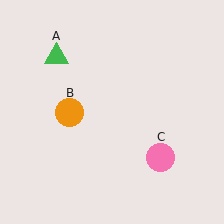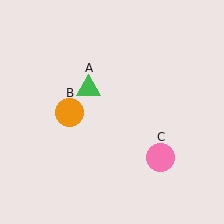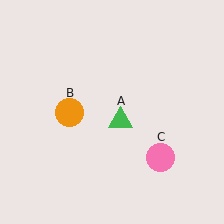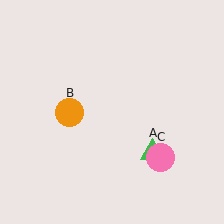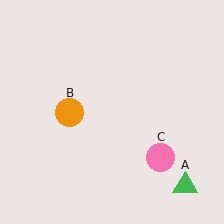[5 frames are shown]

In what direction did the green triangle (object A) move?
The green triangle (object A) moved down and to the right.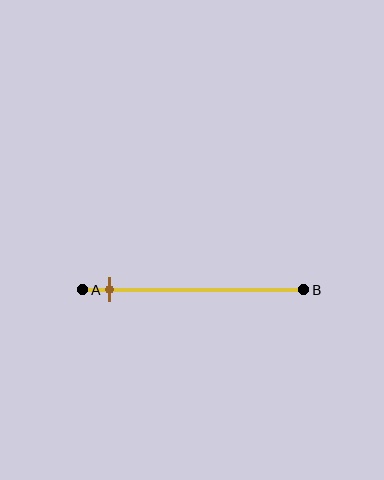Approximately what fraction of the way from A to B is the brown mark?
The brown mark is approximately 10% of the way from A to B.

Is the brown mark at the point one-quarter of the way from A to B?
No, the mark is at about 10% from A, not at the 25% one-quarter point.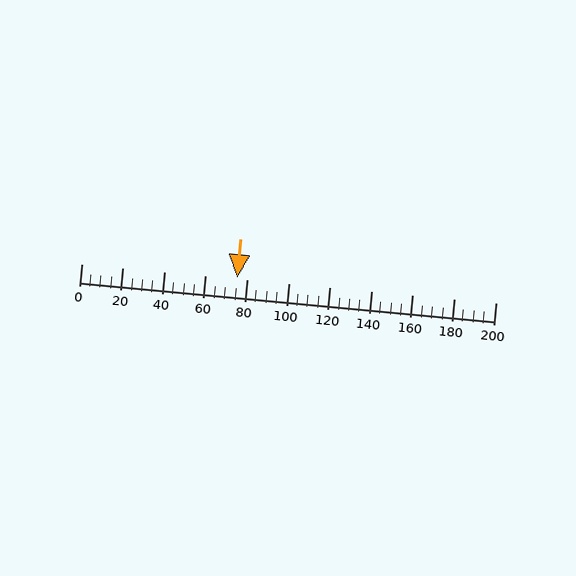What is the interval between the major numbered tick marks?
The major tick marks are spaced 20 units apart.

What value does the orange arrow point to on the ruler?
The orange arrow points to approximately 75.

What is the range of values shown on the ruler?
The ruler shows values from 0 to 200.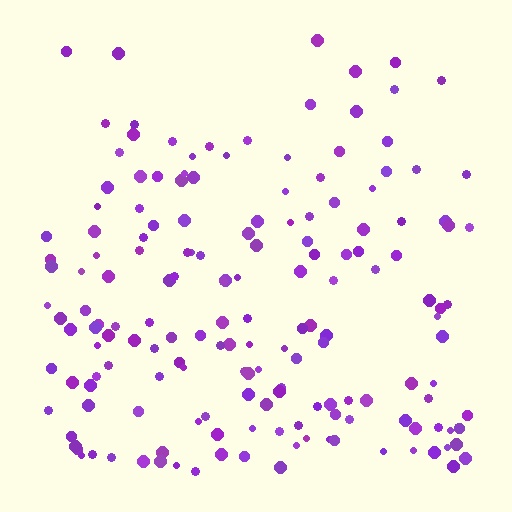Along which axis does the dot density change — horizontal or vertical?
Vertical.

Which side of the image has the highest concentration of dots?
The bottom.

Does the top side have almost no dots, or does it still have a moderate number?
Still a moderate number, just noticeably fewer than the bottom.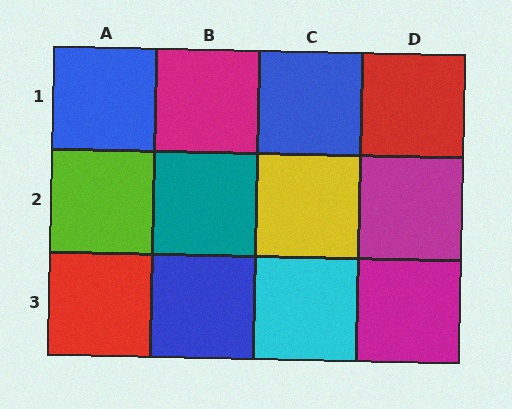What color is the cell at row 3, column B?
Blue.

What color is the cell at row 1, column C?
Blue.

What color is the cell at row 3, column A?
Red.